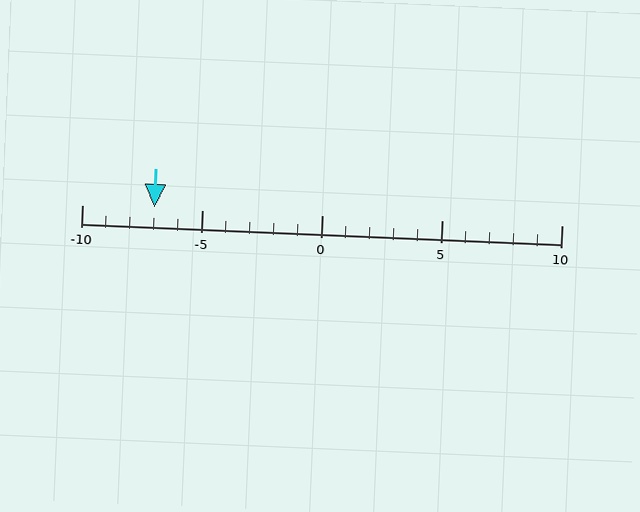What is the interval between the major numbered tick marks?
The major tick marks are spaced 5 units apart.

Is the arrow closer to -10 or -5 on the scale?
The arrow is closer to -5.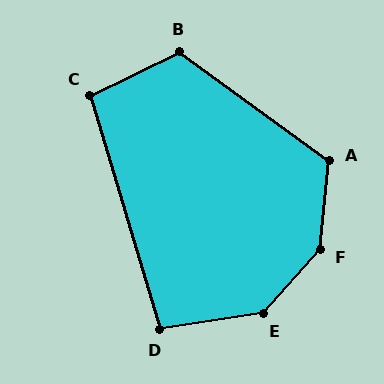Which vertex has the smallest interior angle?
D, at approximately 98 degrees.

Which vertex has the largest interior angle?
F, at approximately 144 degrees.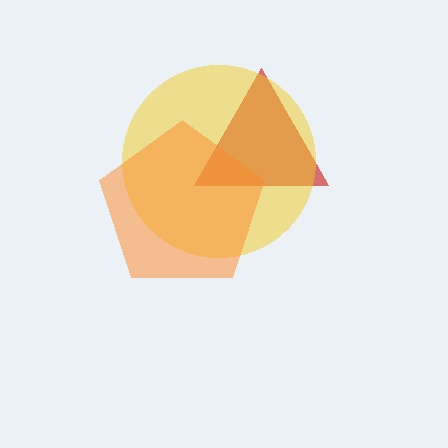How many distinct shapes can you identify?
There are 3 distinct shapes: a red triangle, a yellow circle, an orange pentagon.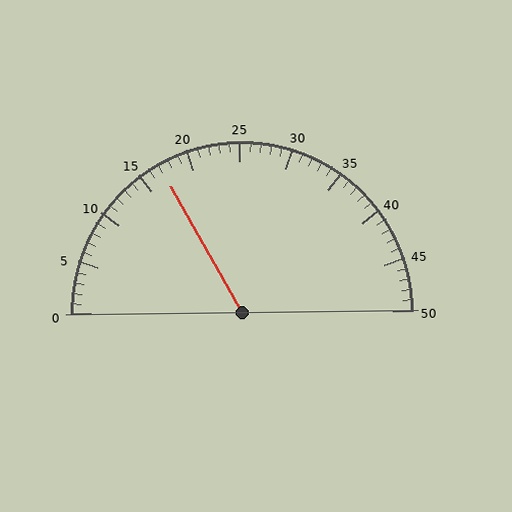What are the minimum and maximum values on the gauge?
The gauge ranges from 0 to 50.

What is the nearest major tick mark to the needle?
The nearest major tick mark is 15.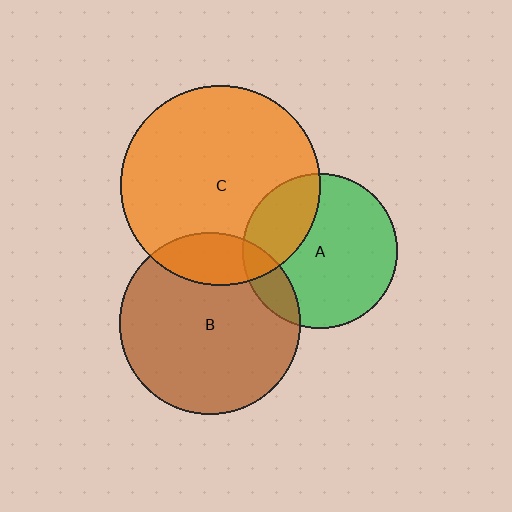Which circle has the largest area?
Circle C (orange).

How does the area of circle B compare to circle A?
Approximately 1.4 times.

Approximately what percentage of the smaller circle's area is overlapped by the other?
Approximately 15%.